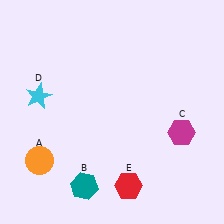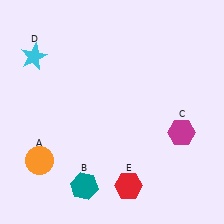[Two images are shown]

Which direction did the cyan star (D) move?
The cyan star (D) moved up.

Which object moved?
The cyan star (D) moved up.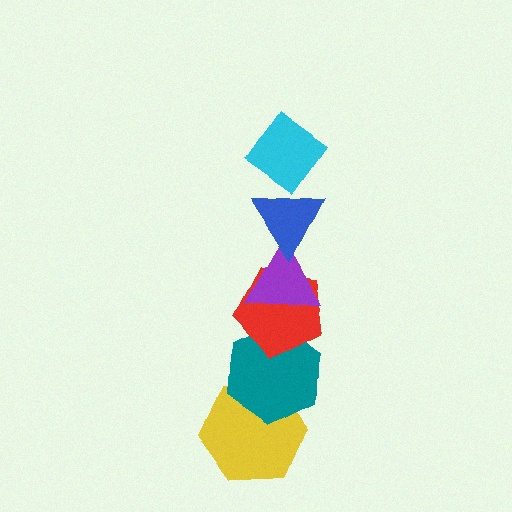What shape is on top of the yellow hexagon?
The teal hexagon is on top of the yellow hexagon.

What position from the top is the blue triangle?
The blue triangle is 2nd from the top.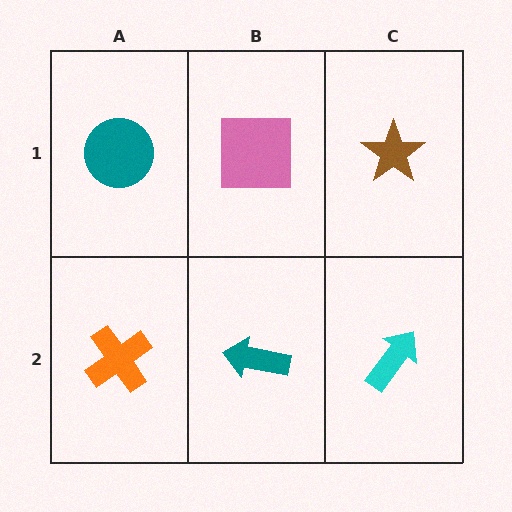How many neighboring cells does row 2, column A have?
2.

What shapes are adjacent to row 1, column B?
A teal arrow (row 2, column B), a teal circle (row 1, column A), a brown star (row 1, column C).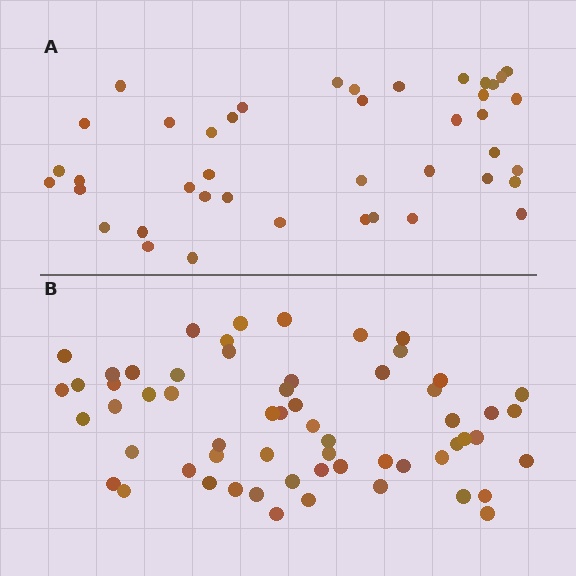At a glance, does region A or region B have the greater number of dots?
Region B (the bottom region) has more dots.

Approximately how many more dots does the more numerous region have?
Region B has approximately 20 more dots than region A.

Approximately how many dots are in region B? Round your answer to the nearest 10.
About 60 dots.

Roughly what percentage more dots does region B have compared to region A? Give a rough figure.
About 45% more.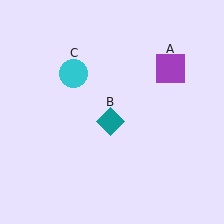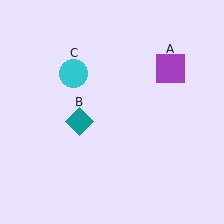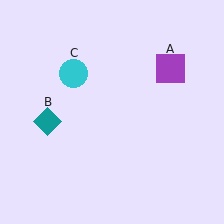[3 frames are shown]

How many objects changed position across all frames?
1 object changed position: teal diamond (object B).